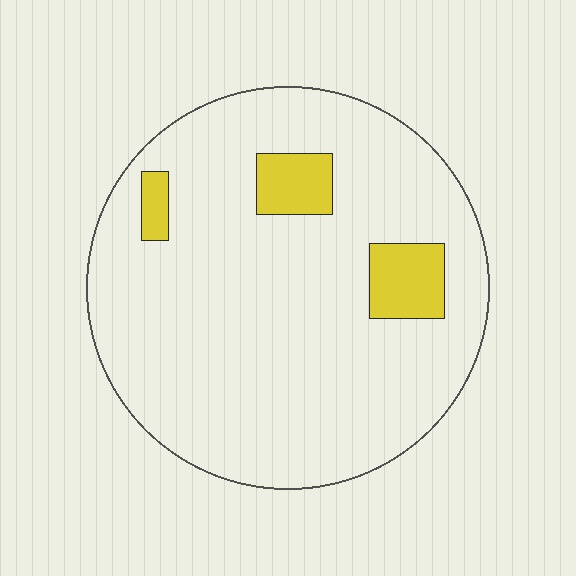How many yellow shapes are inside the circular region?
3.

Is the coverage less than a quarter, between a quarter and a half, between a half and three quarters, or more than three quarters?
Less than a quarter.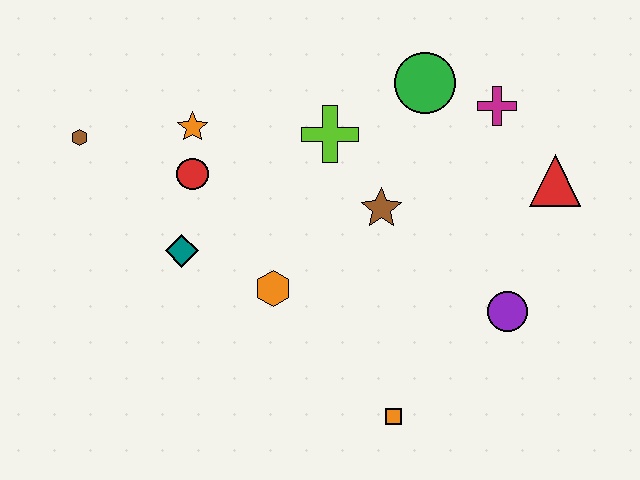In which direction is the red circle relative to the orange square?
The red circle is above the orange square.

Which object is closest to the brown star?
The lime cross is closest to the brown star.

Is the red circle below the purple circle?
No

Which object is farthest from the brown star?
The brown hexagon is farthest from the brown star.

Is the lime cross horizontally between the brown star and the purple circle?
No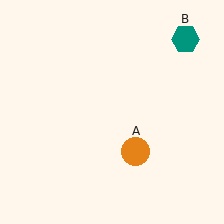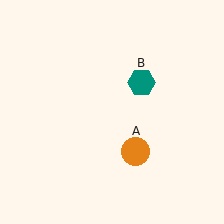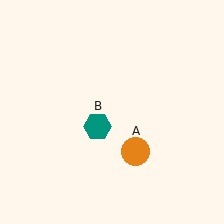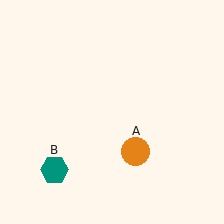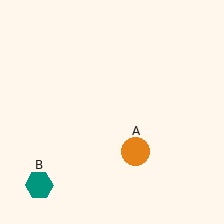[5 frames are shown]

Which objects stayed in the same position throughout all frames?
Orange circle (object A) remained stationary.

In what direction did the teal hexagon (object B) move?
The teal hexagon (object B) moved down and to the left.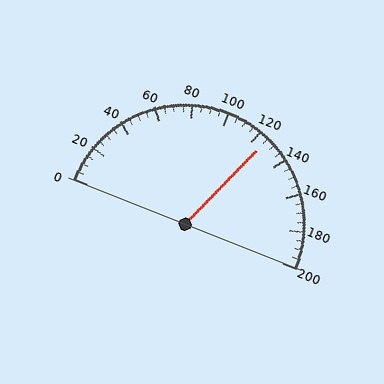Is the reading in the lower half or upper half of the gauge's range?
The reading is in the upper half of the range (0 to 200).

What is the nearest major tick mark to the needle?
The nearest major tick mark is 120.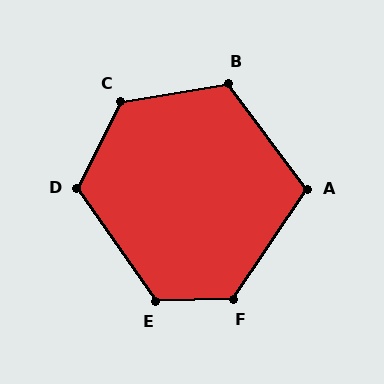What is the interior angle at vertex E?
Approximately 124 degrees (obtuse).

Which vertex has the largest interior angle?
C, at approximately 126 degrees.